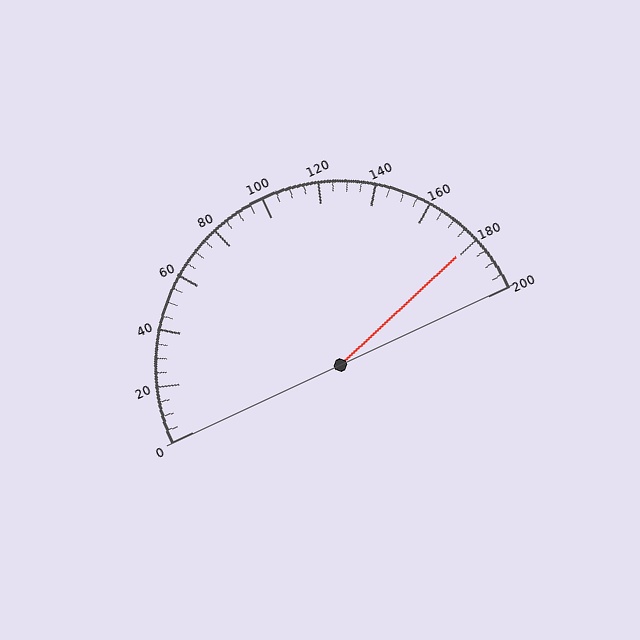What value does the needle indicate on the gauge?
The needle indicates approximately 180.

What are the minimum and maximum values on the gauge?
The gauge ranges from 0 to 200.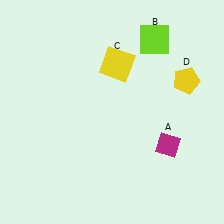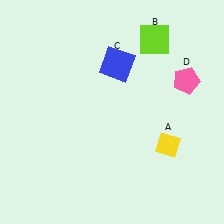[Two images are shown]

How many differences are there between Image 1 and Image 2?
There are 3 differences between the two images.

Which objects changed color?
A changed from magenta to yellow. C changed from yellow to blue. D changed from yellow to pink.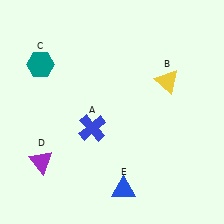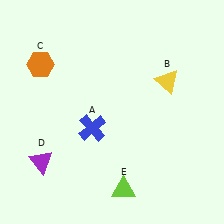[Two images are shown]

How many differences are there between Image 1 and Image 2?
There are 2 differences between the two images.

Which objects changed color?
C changed from teal to orange. E changed from blue to lime.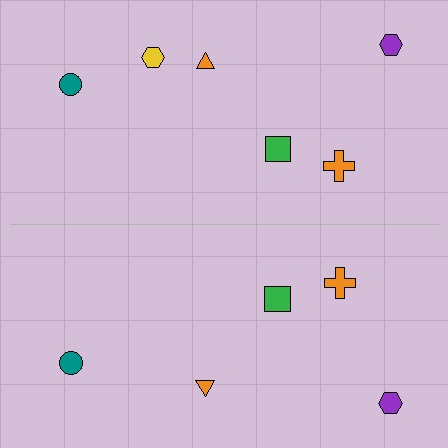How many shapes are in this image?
There are 11 shapes in this image.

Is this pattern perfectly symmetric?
No, the pattern is not perfectly symmetric. A yellow hexagon is missing from the bottom side.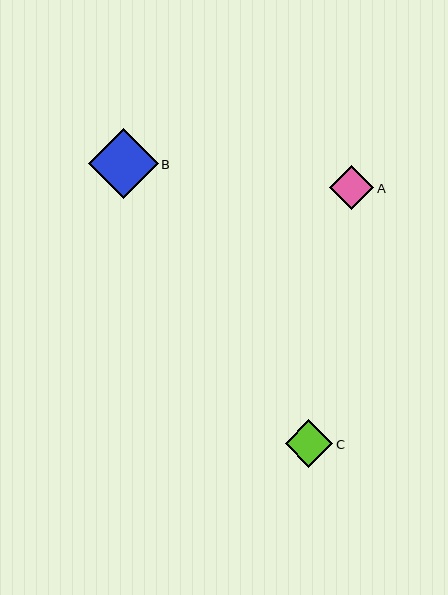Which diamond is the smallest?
Diamond A is the smallest with a size of approximately 44 pixels.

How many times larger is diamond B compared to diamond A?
Diamond B is approximately 1.6 times the size of diamond A.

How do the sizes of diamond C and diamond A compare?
Diamond C and diamond A are approximately the same size.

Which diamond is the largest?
Diamond B is the largest with a size of approximately 70 pixels.